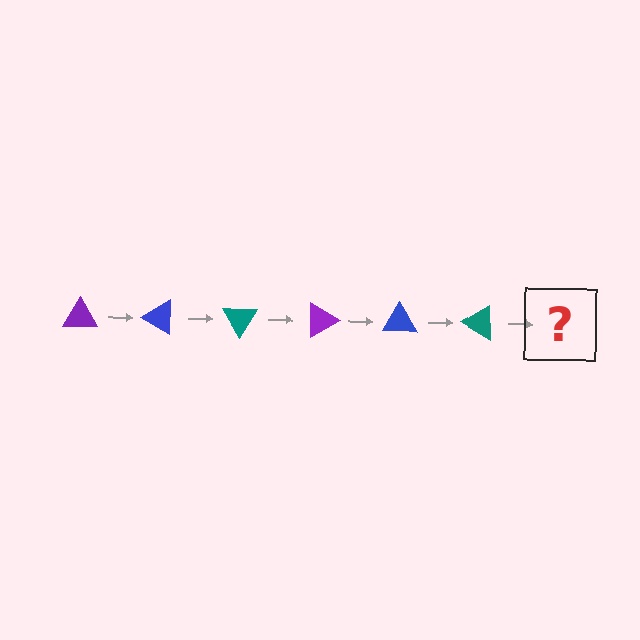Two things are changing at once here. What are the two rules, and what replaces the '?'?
The two rules are that it rotates 30 degrees each step and the color cycles through purple, blue, and teal. The '?' should be a purple triangle, rotated 180 degrees from the start.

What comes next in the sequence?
The next element should be a purple triangle, rotated 180 degrees from the start.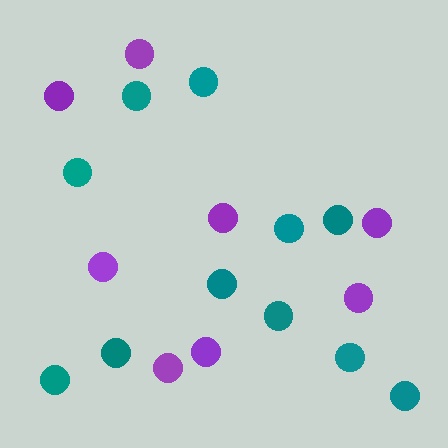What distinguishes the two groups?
There are 2 groups: one group of purple circles (8) and one group of teal circles (11).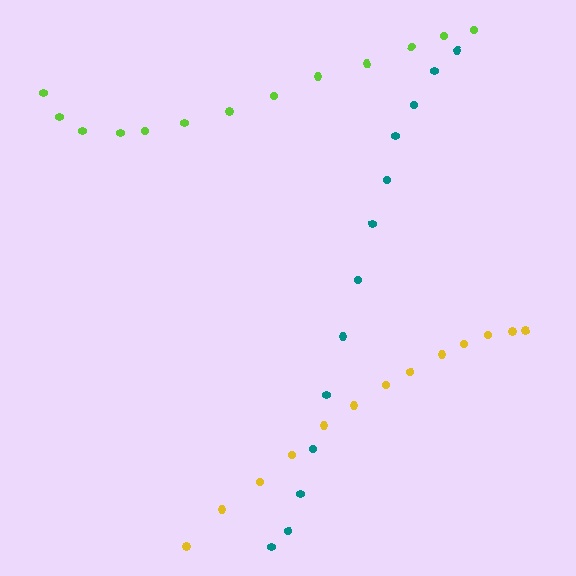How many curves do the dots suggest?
There are 3 distinct paths.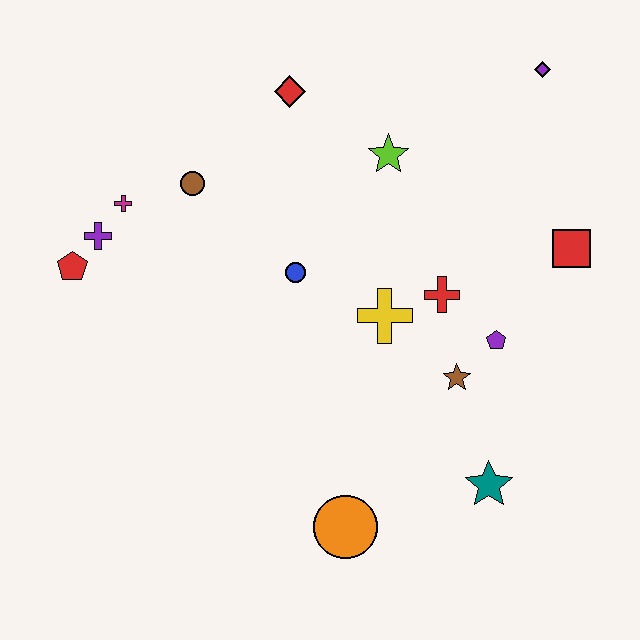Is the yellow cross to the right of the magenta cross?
Yes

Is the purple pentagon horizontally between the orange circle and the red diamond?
No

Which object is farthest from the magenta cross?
The teal star is farthest from the magenta cross.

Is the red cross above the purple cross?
No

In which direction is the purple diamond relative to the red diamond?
The purple diamond is to the right of the red diamond.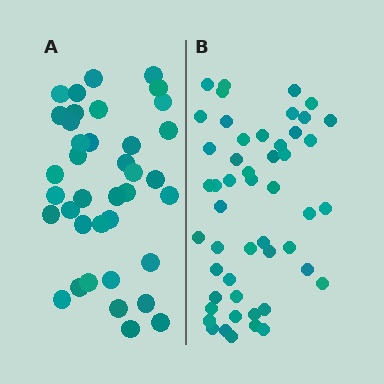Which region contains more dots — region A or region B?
Region B (the right region) has more dots.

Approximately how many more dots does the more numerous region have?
Region B has roughly 12 or so more dots than region A.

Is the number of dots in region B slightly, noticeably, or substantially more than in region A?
Region B has noticeably more, but not dramatically so. The ratio is roughly 1.3 to 1.